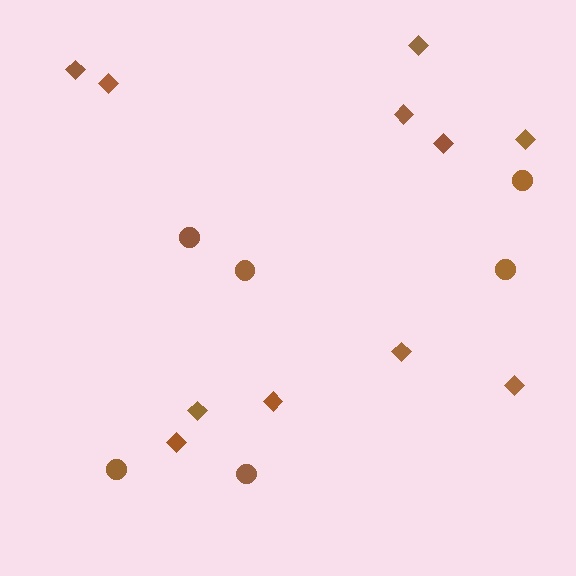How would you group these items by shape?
There are 2 groups: one group of diamonds (11) and one group of circles (6).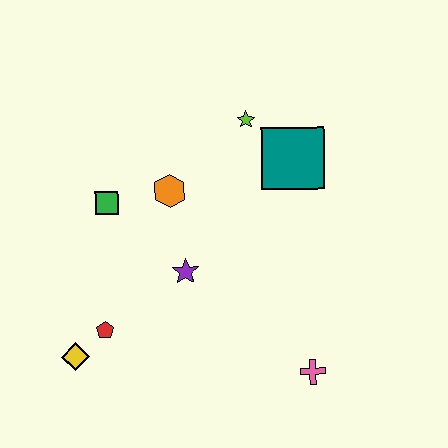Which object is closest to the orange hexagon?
The green square is closest to the orange hexagon.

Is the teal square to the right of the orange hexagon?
Yes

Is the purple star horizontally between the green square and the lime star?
Yes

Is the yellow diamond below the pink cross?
No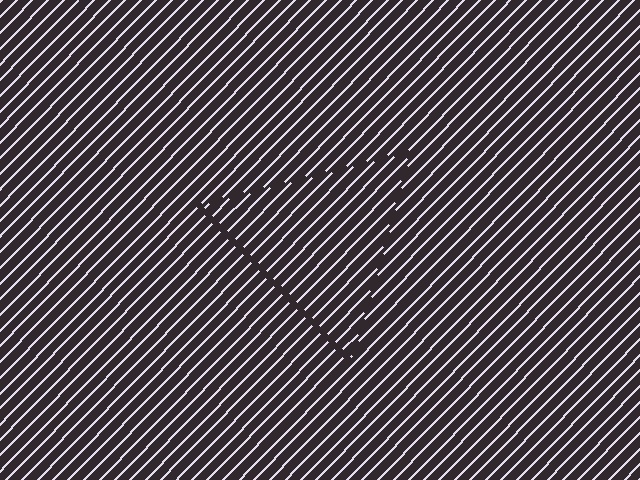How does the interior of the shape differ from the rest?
The interior of the shape contains the same grating, shifted by half a period — the contour is defined by the phase discontinuity where line-ends from the inner and outer gratings abut.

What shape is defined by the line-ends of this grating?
An illusory triangle. The interior of the shape contains the same grating, shifted by half a period — the contour is defined by the phase discontinuity where line-ends from the inner and outer gratings abut.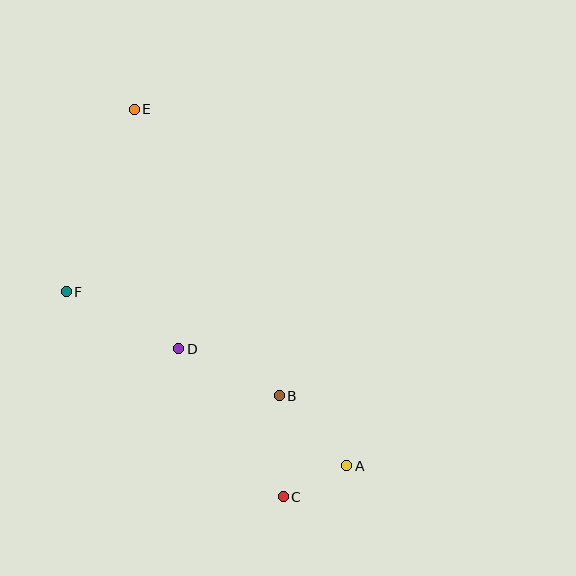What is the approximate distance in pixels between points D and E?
The distance between D and E is approximately 244 pixels.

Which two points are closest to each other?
Points A and C are closest to each other.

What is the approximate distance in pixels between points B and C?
The distance between B and C is approximately 101 pixels.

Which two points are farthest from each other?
Points C and E are farthest from each other.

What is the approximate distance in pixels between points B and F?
The distance between B and F is approximately 237 pixels.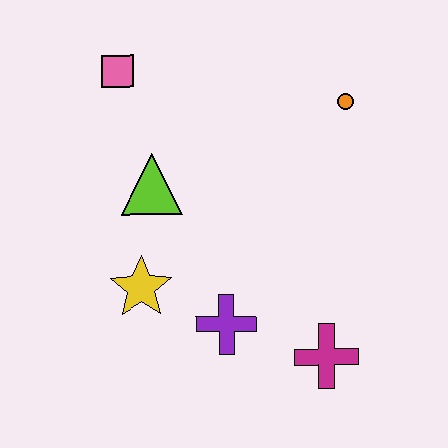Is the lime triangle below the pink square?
Yes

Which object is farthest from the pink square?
The magenta cross is farthest from the pink square.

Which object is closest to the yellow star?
The purple cross is closest to the yellow star.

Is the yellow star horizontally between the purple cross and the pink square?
Yes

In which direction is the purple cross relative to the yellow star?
The purple cross is to the right of the yellow star.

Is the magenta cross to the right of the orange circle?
No